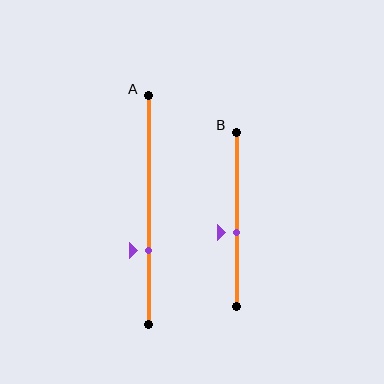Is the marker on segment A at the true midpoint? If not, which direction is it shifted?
No, the marker on segment A is shifted downward by about 18% of the segment length.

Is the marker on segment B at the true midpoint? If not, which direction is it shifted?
No, the marker on segment B is shifted downward by about 8% of the segment length.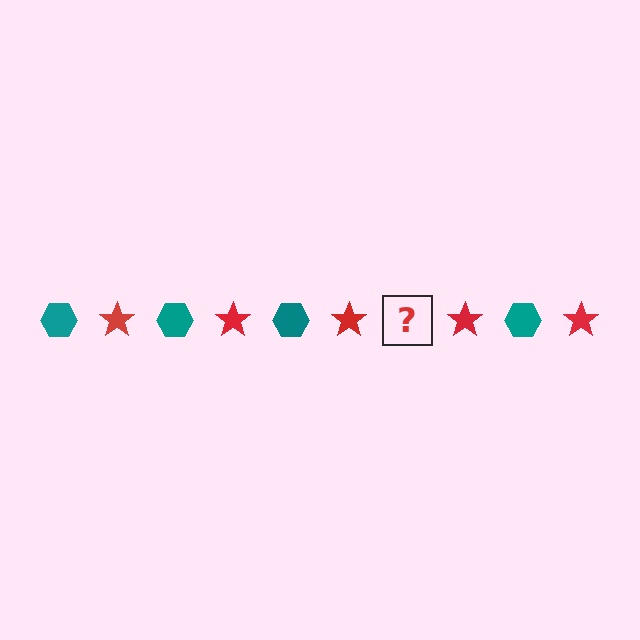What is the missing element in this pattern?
The missing element is a teal hexagon.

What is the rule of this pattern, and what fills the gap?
The rule is that the pattern alternates between teal hexagon and red star. The gap should be filled with a teal hexagon.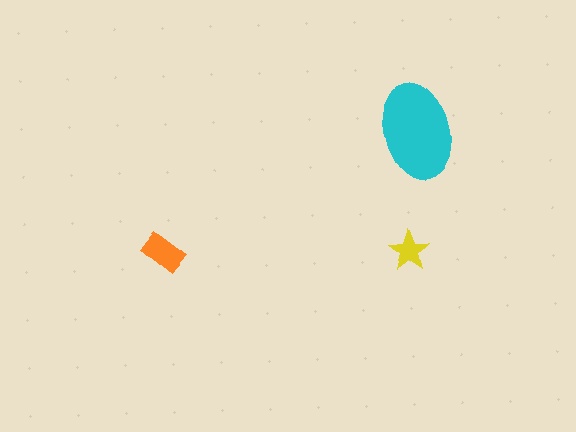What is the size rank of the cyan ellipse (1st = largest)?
1st.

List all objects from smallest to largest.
The yellow star, the orange rectangle, the cyan ellipse.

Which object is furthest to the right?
The cyan ellipse is rightmost.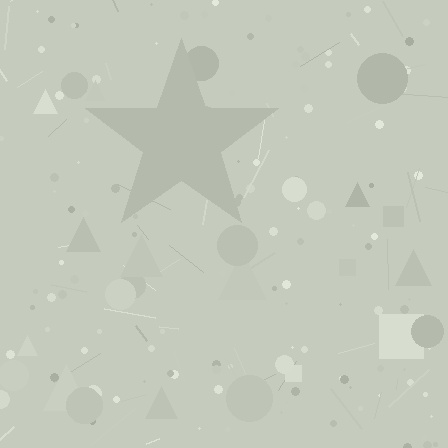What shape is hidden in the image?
A star is hidden in the image.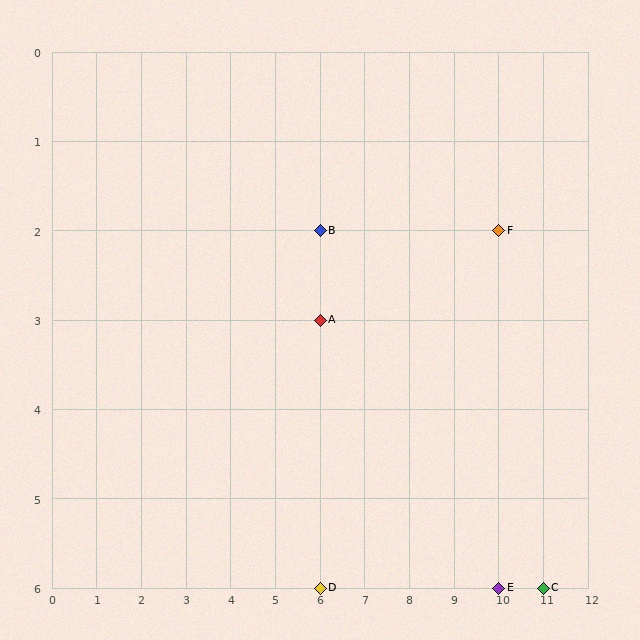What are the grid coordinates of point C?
Point C is at grid coordinates (11, 6).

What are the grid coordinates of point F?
Point F is at grid coordinates (10, 2).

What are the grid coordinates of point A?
Point A is at grid coordinates (6, 3).